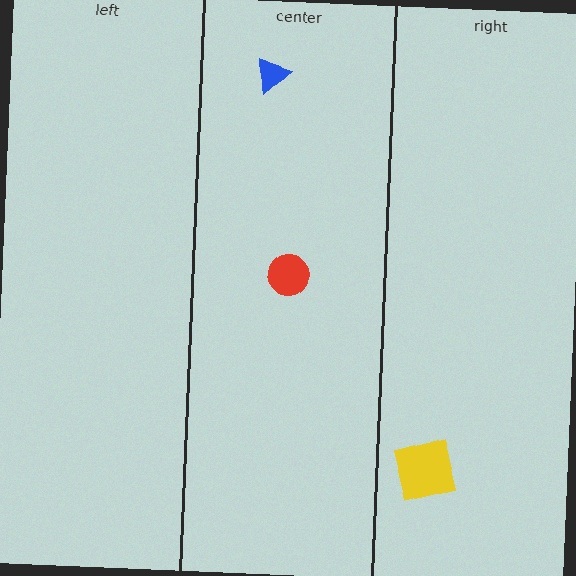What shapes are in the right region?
The yellow square.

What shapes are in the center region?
The red circle, the blue triangle.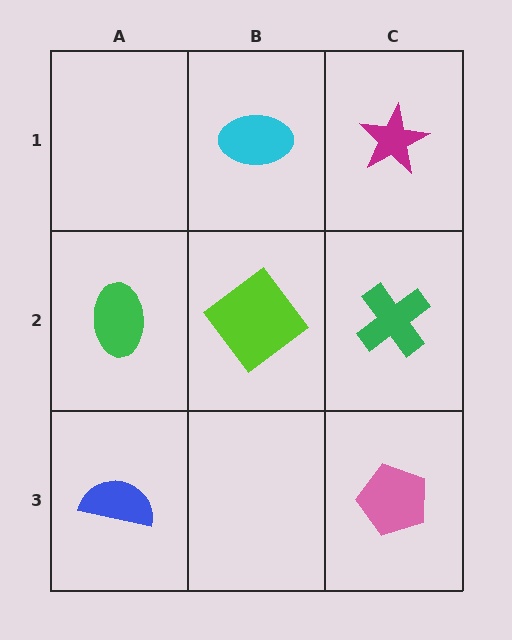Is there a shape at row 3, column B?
No, that cell is empty.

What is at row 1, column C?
A magenta star.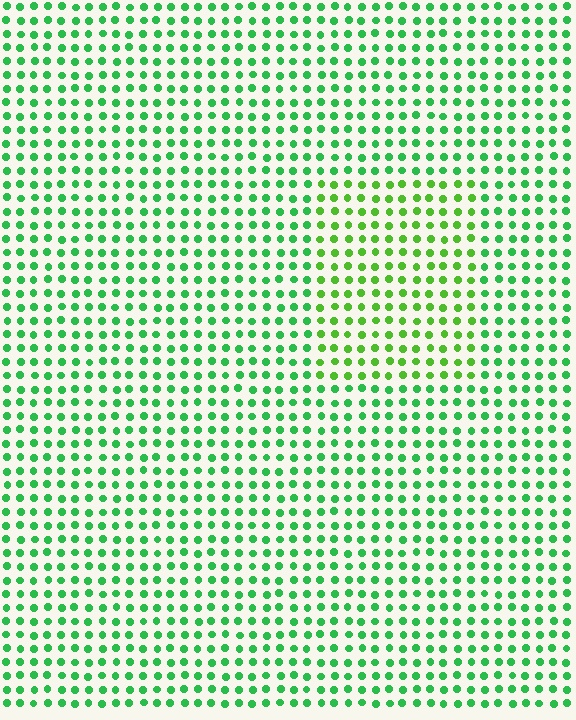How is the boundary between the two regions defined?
The boundary is defined purely by a slight shift in hue (about 27 degrees). Spacing, size, and orientation are identical on both sides.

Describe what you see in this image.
The image is filled with small green elements in a uniform arrangement. A rectangle-shaped region is visible where the elements are tinted to a slightly different hue, forming a subtle color boundary.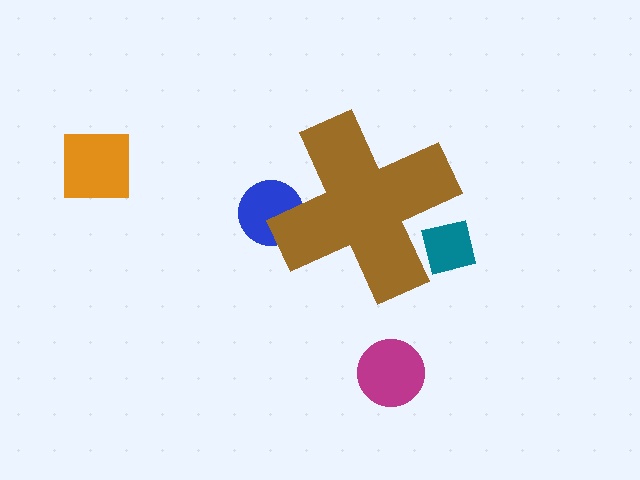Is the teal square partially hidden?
Yes, the teal square is partially hidden behind the brown cross.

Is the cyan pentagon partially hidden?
Yes, the cyan pentagon is partially hidden behind the brown cross.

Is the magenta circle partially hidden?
No, the magenta circle is fully visible.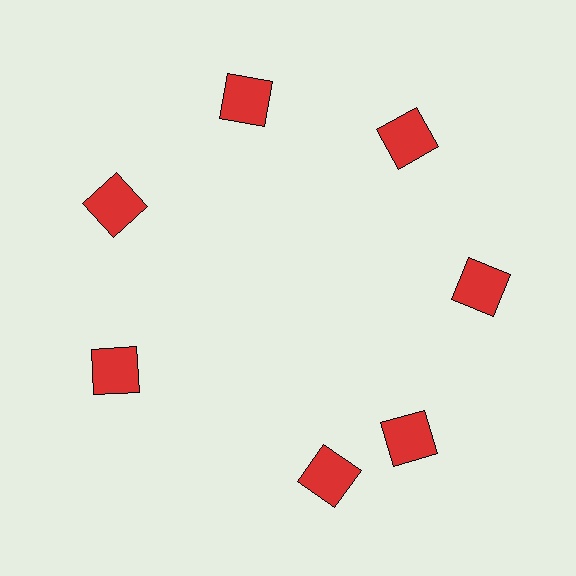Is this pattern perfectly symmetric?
No. The 7 red squares are arranged in a ring, but one element near the 6 o'clock position is rotated out of alignment along the ring, breaking the 7-fold rotational symmetry.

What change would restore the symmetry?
The symmetry would be restored by rotating it back into even spacing with its neighbors so that all 7 squares sit at equal angles and equal distance from the center.